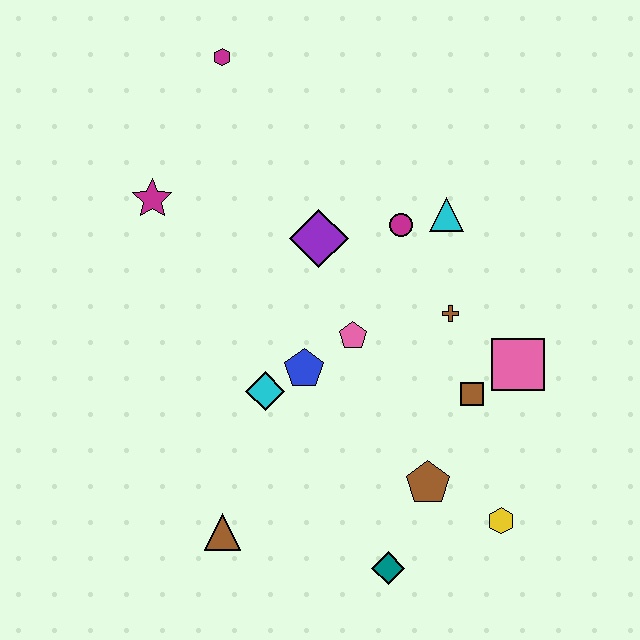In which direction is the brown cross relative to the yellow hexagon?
The brown cross is above the yellow hexagon.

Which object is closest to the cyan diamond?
The blue pentagon is closest to the cyan diamond.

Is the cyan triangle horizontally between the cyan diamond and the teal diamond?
No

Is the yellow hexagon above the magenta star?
No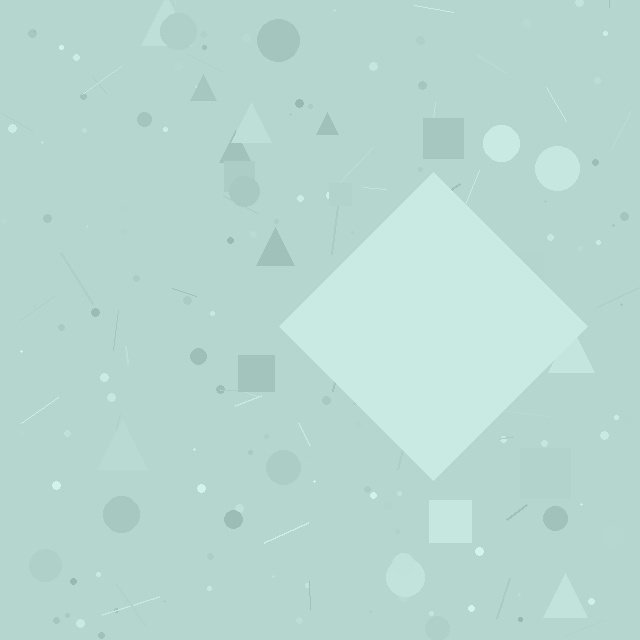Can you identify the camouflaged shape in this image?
The camouflaged shape is a diamond.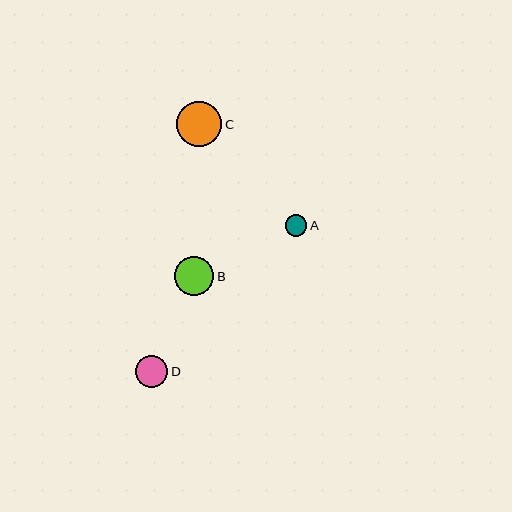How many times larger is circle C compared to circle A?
Circle C is approximately 2.1 times the size of circle A.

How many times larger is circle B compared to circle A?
Circle B is approximately 1.8 times the size of circle A.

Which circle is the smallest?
Circle A is the smallest with a size of approximately 22 pixels.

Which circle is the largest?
Circle C is the largest with a size of approximately 45 pixels.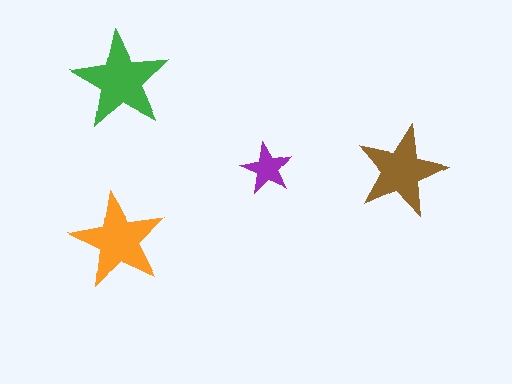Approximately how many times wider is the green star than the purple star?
About 2 times wider.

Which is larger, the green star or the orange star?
The green one.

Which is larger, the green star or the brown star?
The green one.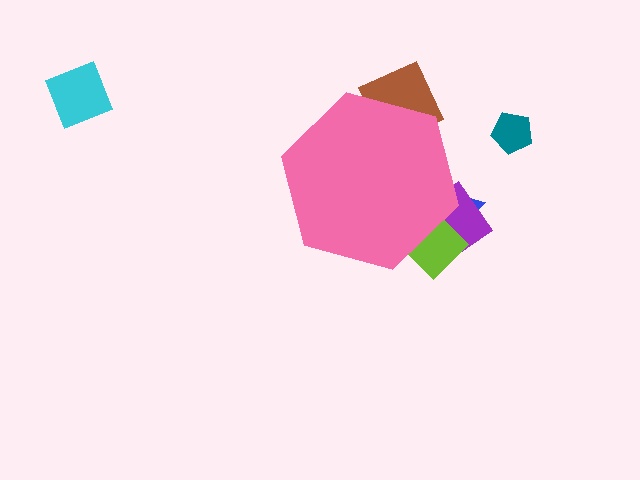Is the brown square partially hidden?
Yes, the brown square is partially hidden behind the pink hexagon.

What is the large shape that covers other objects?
A pink hexagon.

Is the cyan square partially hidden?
No, the cyan square is fully visible.